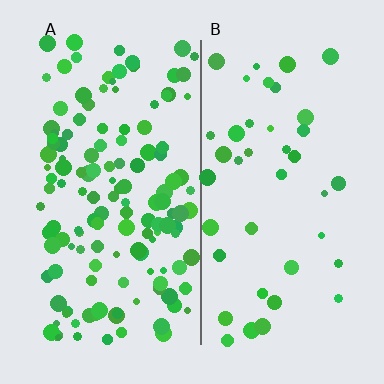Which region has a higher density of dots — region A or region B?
A (the left).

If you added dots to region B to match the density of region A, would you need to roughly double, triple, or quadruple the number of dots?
Approximately triple.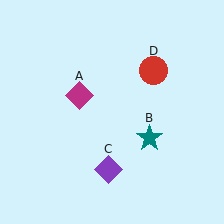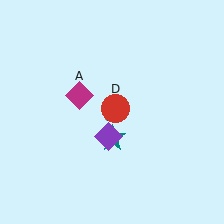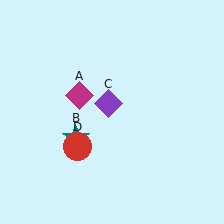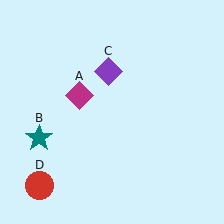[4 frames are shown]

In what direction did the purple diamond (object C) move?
The purple diamond (object C) moved up.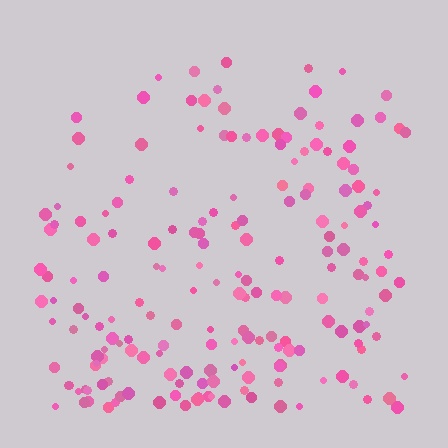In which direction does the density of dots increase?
From top to bottom, with the bottom side densest.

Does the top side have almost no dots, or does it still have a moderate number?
Still a moderate number, just noticeably fewer than the bottom.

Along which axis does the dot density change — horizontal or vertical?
Vertical.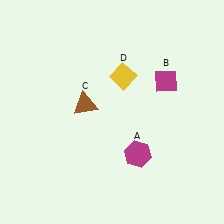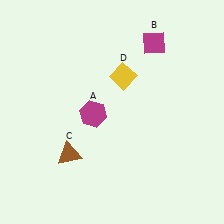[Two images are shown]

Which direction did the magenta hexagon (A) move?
The magenta hexagon (A) moved left.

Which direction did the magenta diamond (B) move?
The magenta diamond (B) moved up.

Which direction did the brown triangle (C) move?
The brown triangle (C) moved down.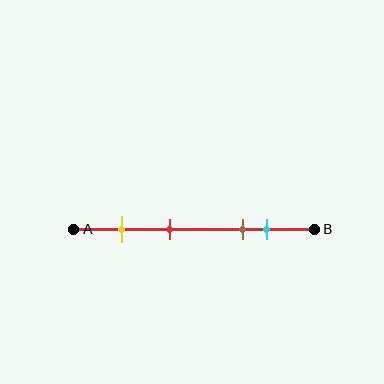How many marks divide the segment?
There are 4 marks dividing the segment.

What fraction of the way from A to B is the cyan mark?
The cyan mark is approximately 80% (0.8) of the way from A to B.